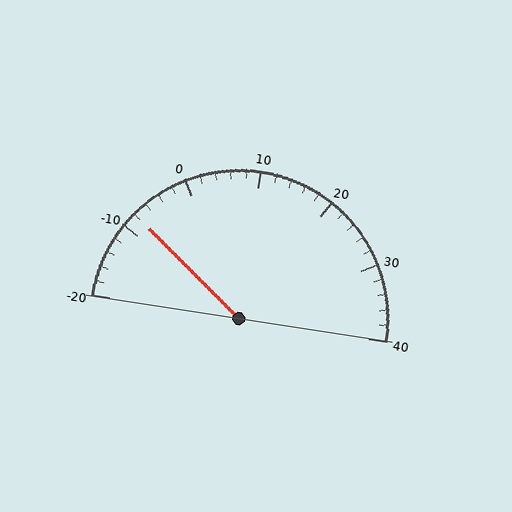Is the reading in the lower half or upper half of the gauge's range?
The reading is in the lower half of the range (-20 to 40).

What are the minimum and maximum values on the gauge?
The gauge ranges from -20 to 40.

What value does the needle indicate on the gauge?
The needle indicates approximately -8.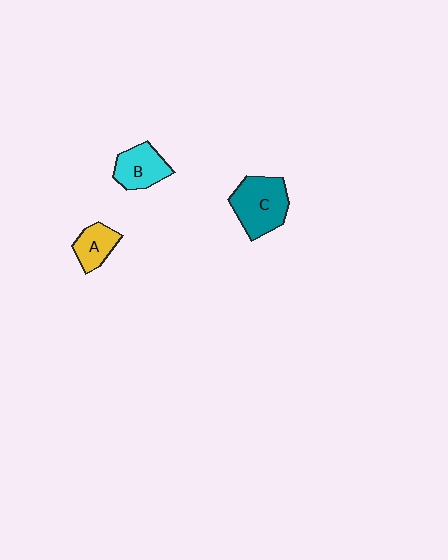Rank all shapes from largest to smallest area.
From largest to smallest: C (teal), B (cyan), A (yellow).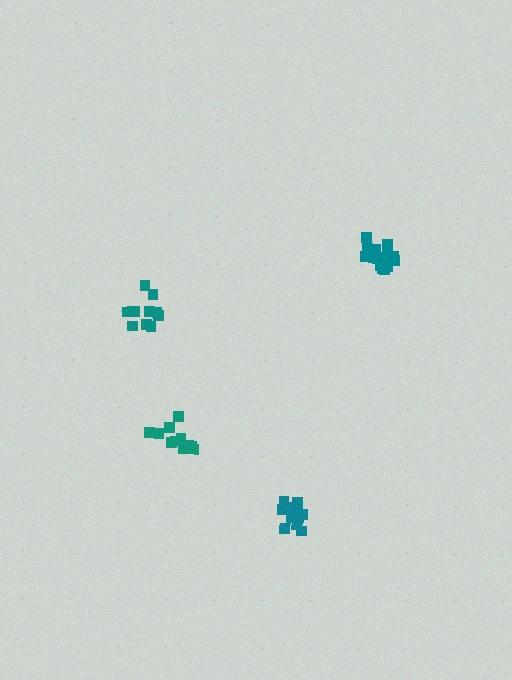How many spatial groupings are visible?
There are 4 spatial groupings.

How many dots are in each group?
Group 1: 16 dots, Group 2: 11 dots, Group 3: 13 dots, Group 4: 10 dots (50 total).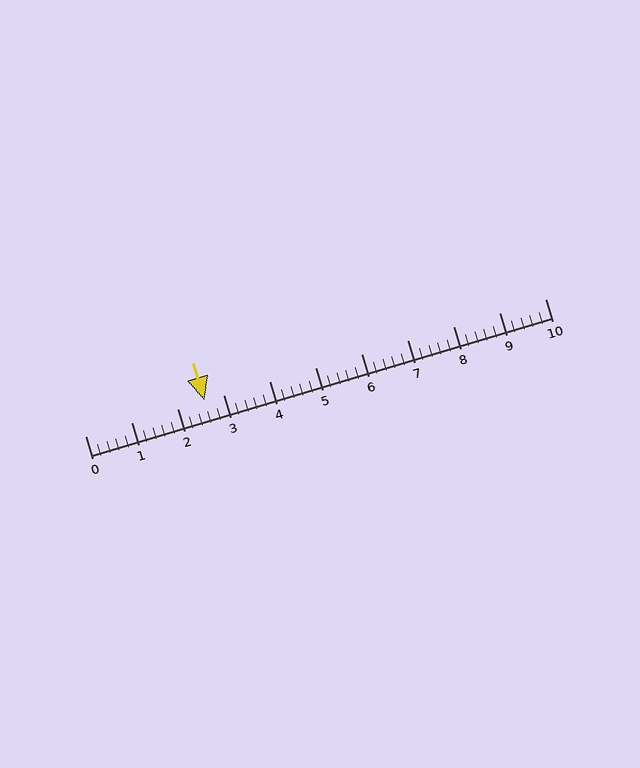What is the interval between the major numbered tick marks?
The major tick marks are spaced 1 units apart.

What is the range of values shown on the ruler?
The ruler shows values from 0 to 10.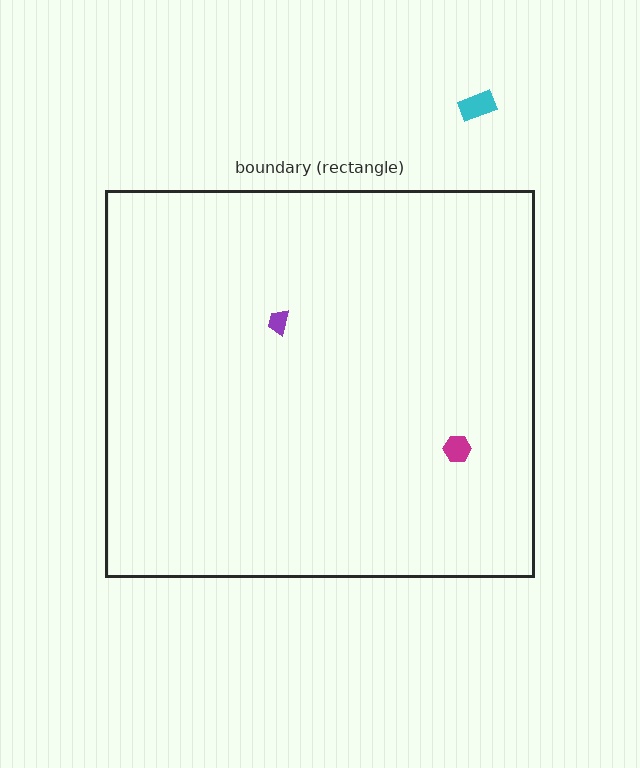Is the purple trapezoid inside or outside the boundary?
Inside.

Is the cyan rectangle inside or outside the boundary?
Outside.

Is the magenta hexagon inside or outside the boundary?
Inside.